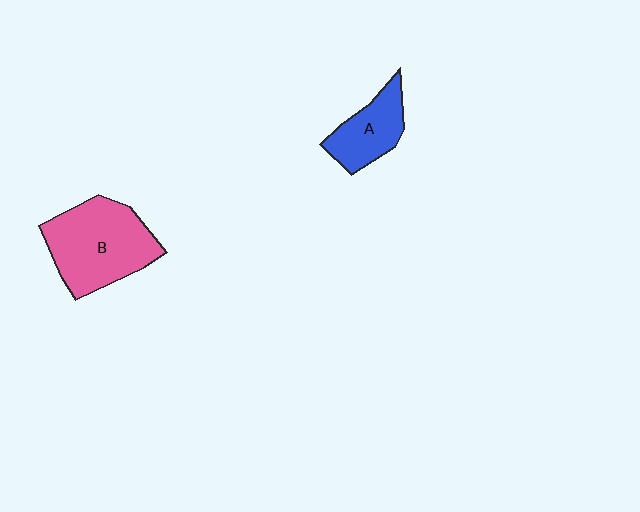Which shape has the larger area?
Shape B (pink).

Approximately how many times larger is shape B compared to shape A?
Approximately 1.8 times.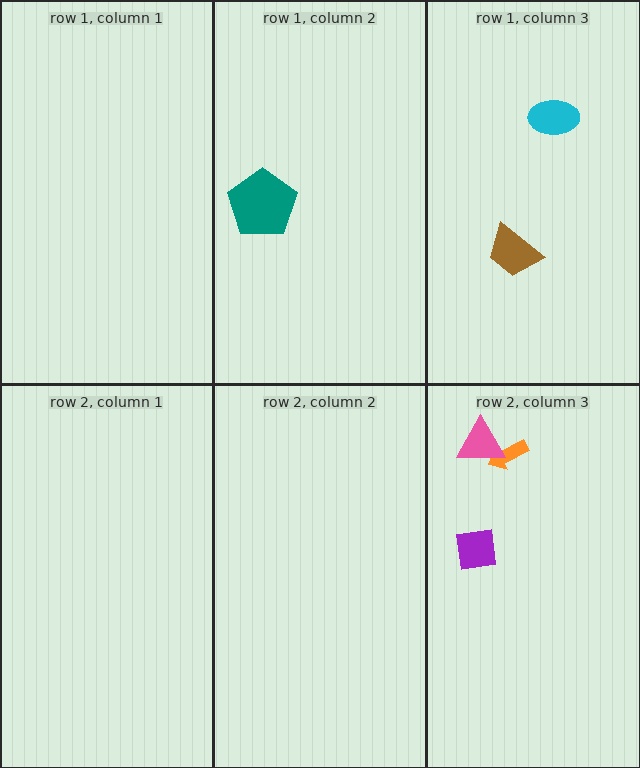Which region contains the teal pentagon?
The row 1, column 2 region.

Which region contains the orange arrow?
The row 2, column 3 region.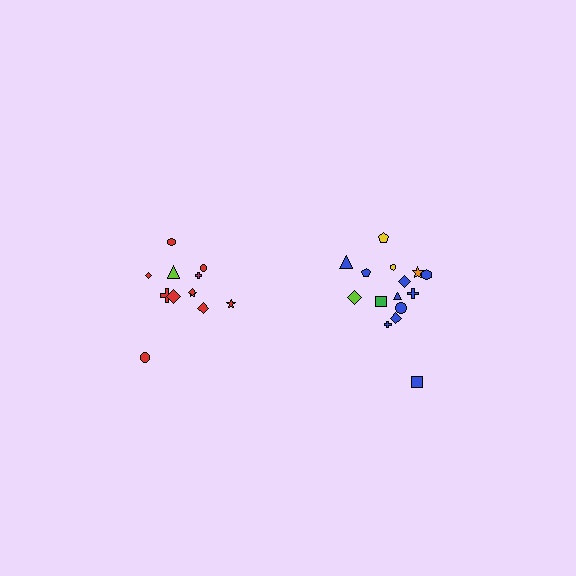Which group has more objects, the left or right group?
The right group.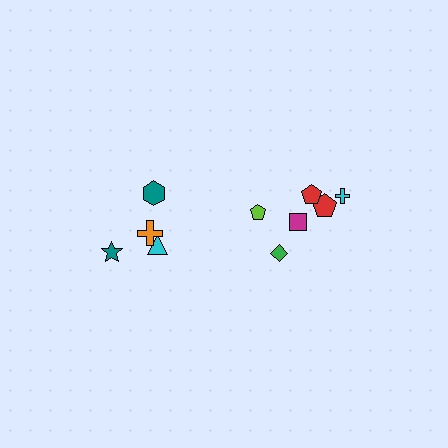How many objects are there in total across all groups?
There are 10 objects.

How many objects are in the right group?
There are 6 objects.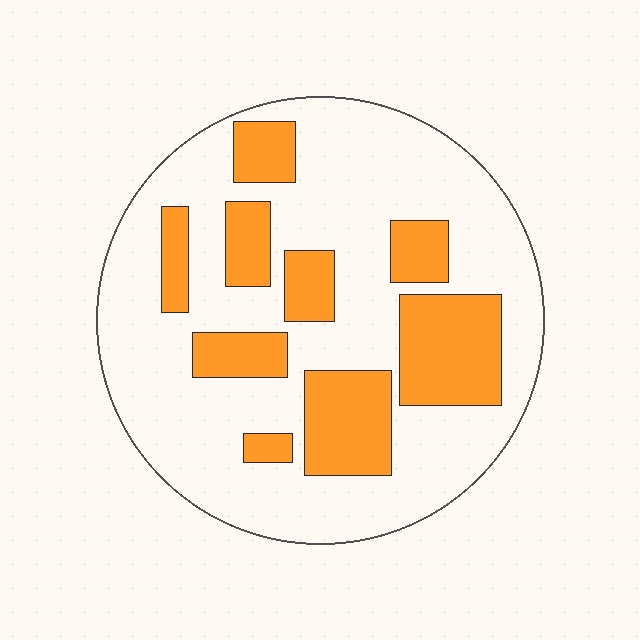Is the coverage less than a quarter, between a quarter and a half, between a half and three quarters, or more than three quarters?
Between a quarter and a half.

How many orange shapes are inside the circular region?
9.